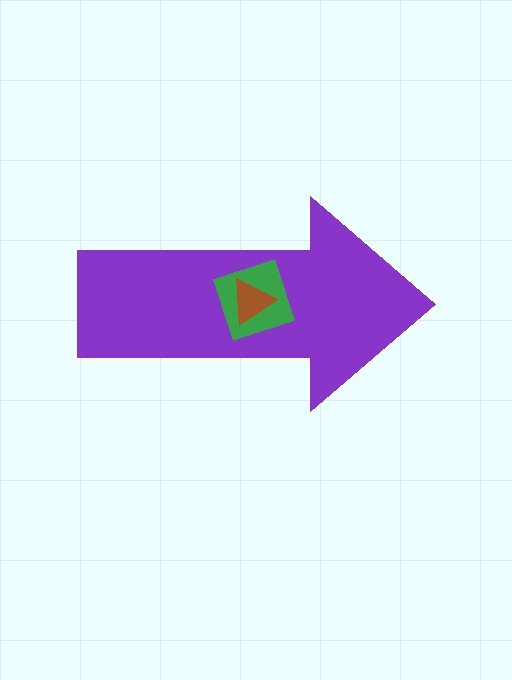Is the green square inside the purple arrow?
Yes.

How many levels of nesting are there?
3.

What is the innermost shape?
The brown triangle.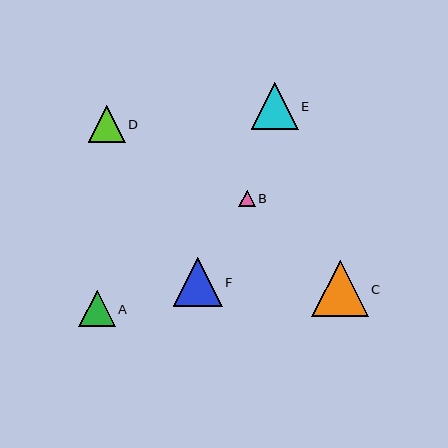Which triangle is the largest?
Triangle C is the largest with a size of approximately 56 pixels.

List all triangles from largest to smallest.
From largest to smallest: C, F, E, A, D, B.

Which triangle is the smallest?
Triangle B is the smallest with a size of approximately 16 pixels.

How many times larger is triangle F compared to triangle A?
Triangle F is approximately 1.3 times the size of triangle A.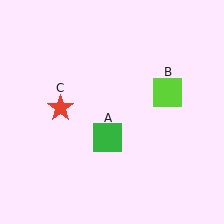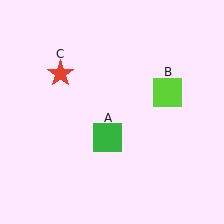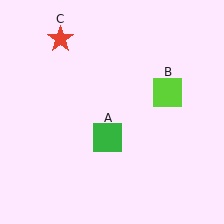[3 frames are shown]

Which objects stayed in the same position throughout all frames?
Green square (object A) and lime square (object B) remained stationary.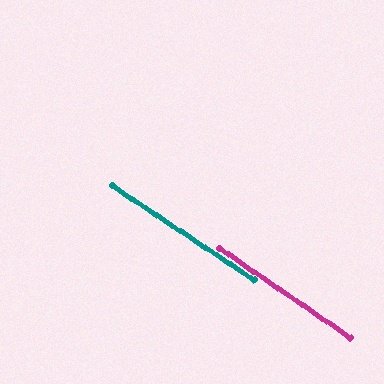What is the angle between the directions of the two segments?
Approximately 1 degree.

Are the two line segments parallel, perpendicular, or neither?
Parallel — their directions differ by only 1.3°.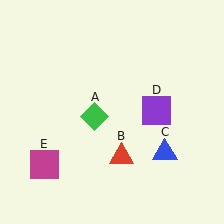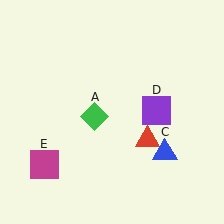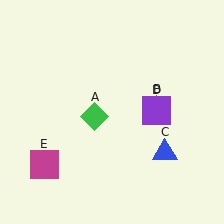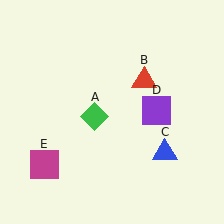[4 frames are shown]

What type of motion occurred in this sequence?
The red triangle (object B) rotated counterclockwise around the center of the scene.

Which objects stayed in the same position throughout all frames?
Green diamond (object A) and blue triangle (object C) and purple square (object D) and magenta square (object E) remained stationary.